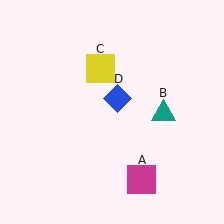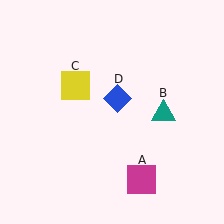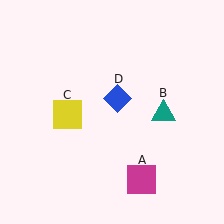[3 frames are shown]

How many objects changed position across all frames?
1 object changed position: yellow square (object C).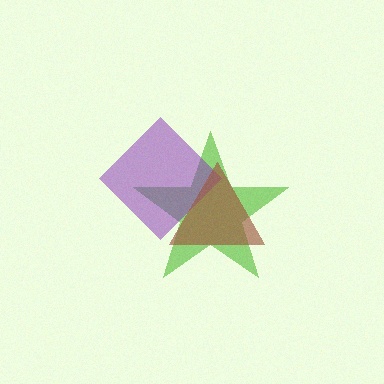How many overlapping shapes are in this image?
There are 3 overlapping shapes in the image.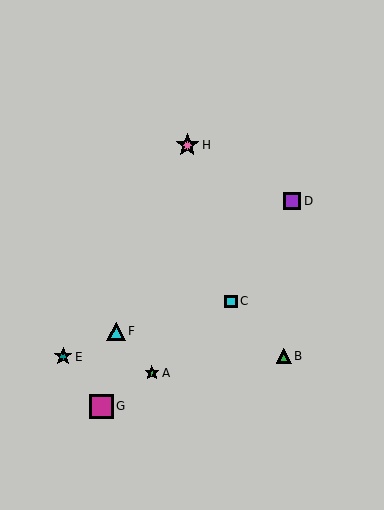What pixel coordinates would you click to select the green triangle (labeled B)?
Click at (284, 356) to select the green triangle B.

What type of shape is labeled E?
Shape E is a teal star.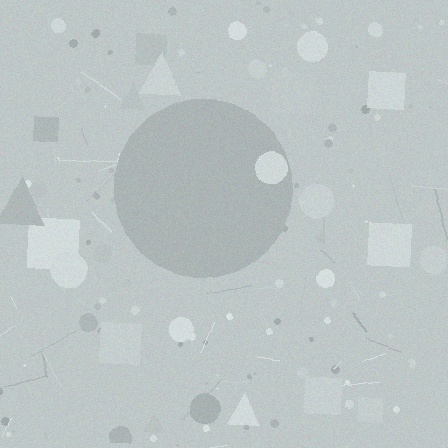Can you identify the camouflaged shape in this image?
The camouflaged shape is a circle.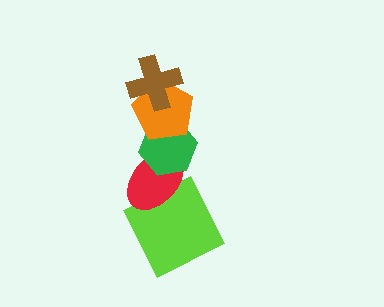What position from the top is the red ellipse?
The red ellipse is 4th from the top.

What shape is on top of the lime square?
The red ellipse is on top of the lime square.